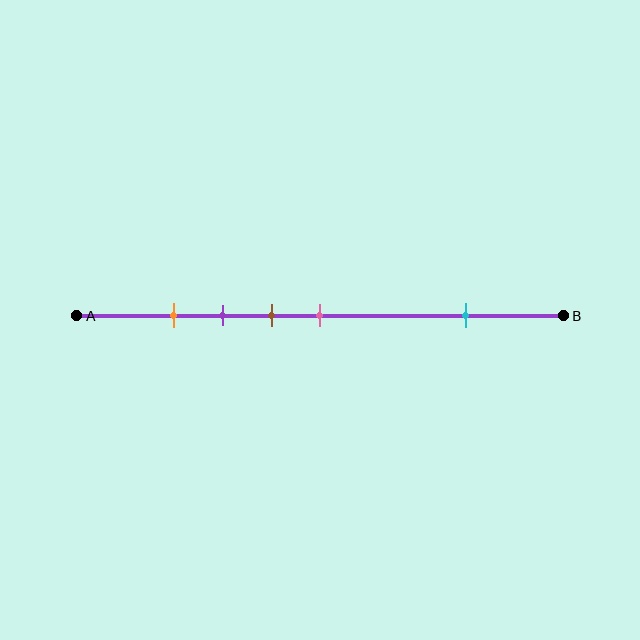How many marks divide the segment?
There are 5 marks dividing the segment.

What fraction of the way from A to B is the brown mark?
The brown mark is approximately 40% (0.4) of the way from A to B.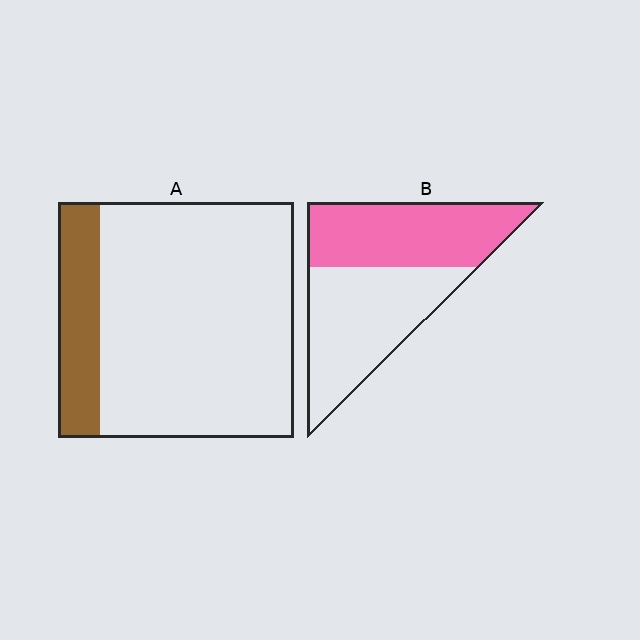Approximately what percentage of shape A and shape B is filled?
A is approximately 20% and B is approximately 45%.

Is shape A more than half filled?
No.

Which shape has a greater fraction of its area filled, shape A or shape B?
Shape B.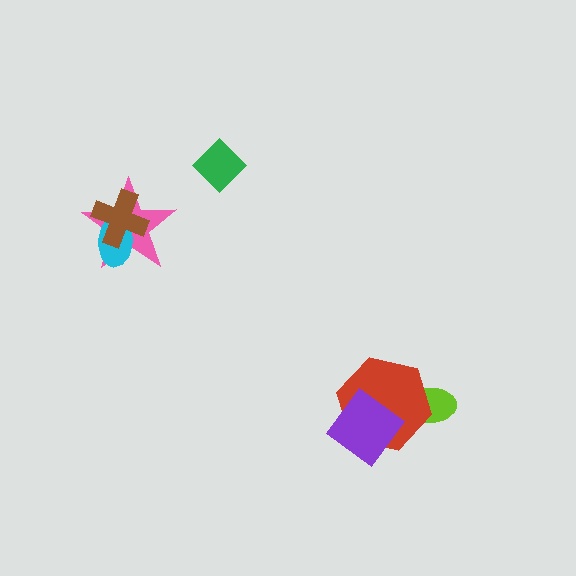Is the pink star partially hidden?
Yes, it is partially covered by another shape.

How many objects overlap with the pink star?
2 objects overlap with the pink star.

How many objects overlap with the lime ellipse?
1 object overlaps with the lime ellipse.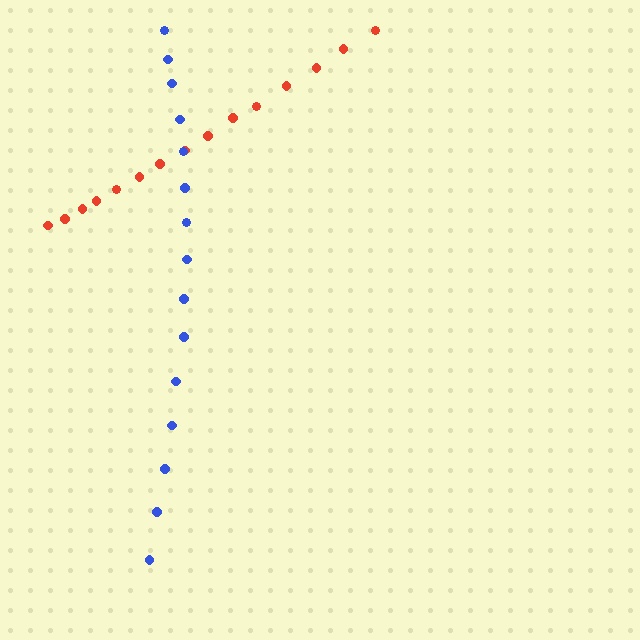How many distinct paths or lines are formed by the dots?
There are 2 distinct paths.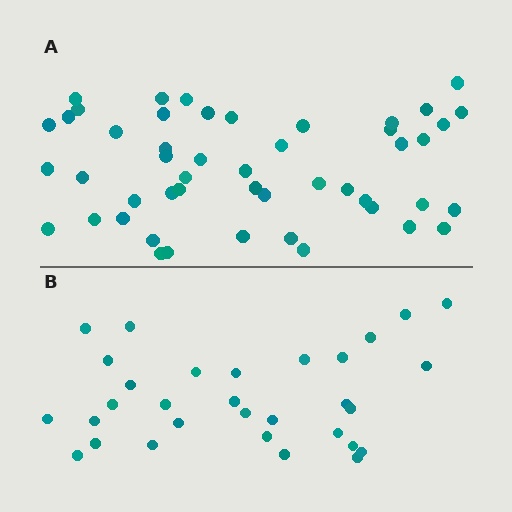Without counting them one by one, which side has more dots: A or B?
Region A (the top region) has more dots.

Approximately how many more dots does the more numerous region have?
Region A has approximately 20 more dots than region B.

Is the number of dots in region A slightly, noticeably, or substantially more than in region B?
Region A has substantially more. The ratio is roughly 1.6 to 1.